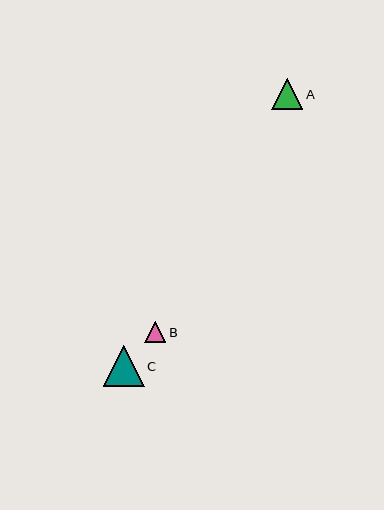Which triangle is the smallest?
Triangle B is the smallest with a size of approximately 21 pixels.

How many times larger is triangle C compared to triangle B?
Triangle C is approximately 1.9 times the size of triangle B.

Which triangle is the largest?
Triangle C is the largest with a size of approximately 41 pixels.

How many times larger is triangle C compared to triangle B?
Triangle C is approximately 1.9 times the size of triangle B.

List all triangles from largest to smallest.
From largest to smallest: C, A, B.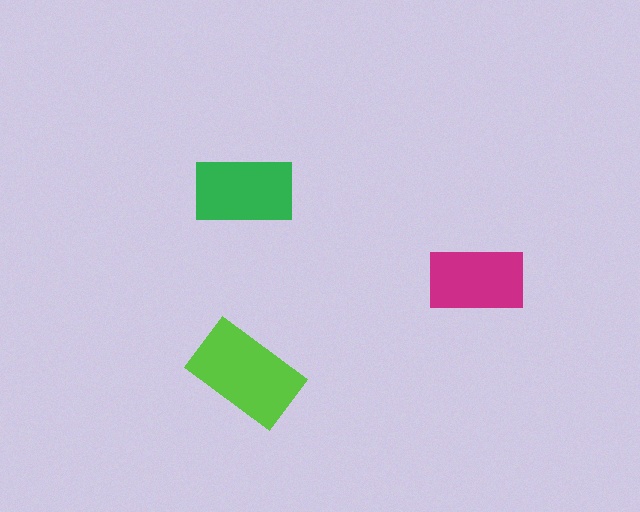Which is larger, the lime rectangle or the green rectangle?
The lime one.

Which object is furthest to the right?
The magenta rectangle is rightmost.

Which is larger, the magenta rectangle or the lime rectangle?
The lime one.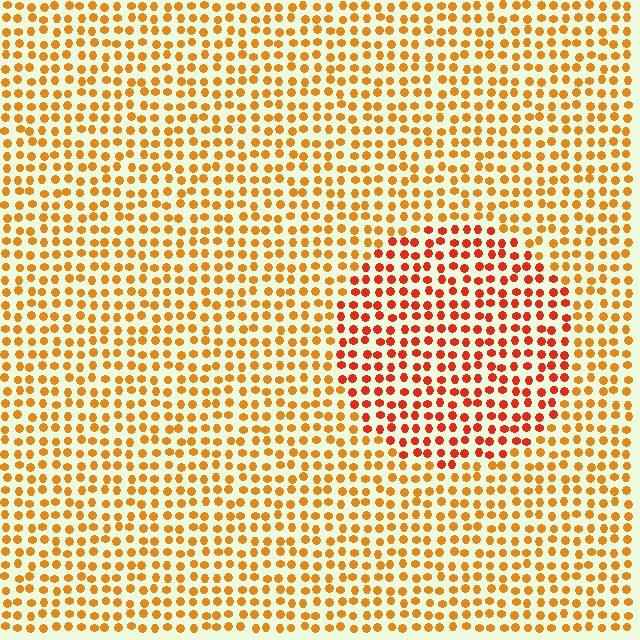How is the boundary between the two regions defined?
The boundary is defined purely by a slight shift in hue (about 28 degrees). Spacing, size, and orientation are identical on both sides.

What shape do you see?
I see a circle.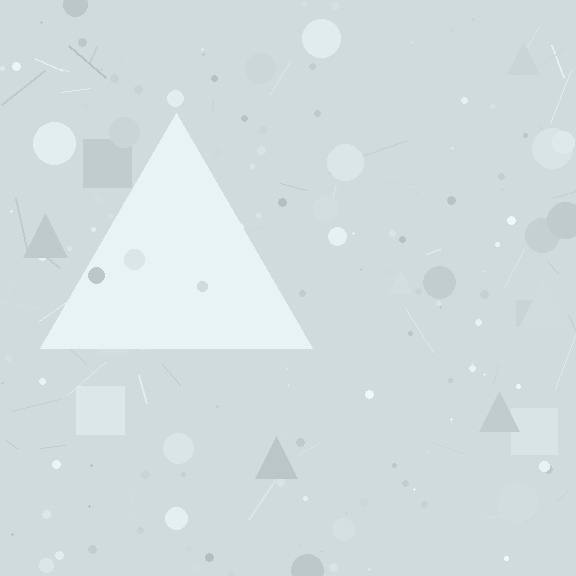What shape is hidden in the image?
A triangle is hidden in the image.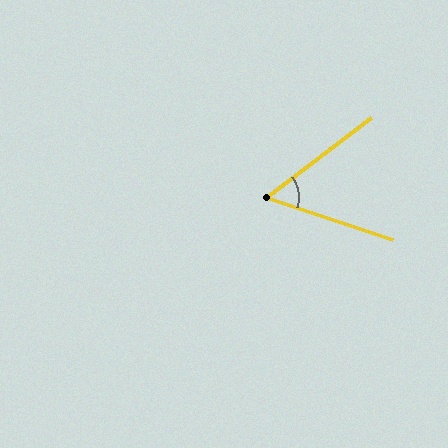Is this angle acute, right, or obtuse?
It is acute.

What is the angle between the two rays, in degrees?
Approximately 56 degrees.